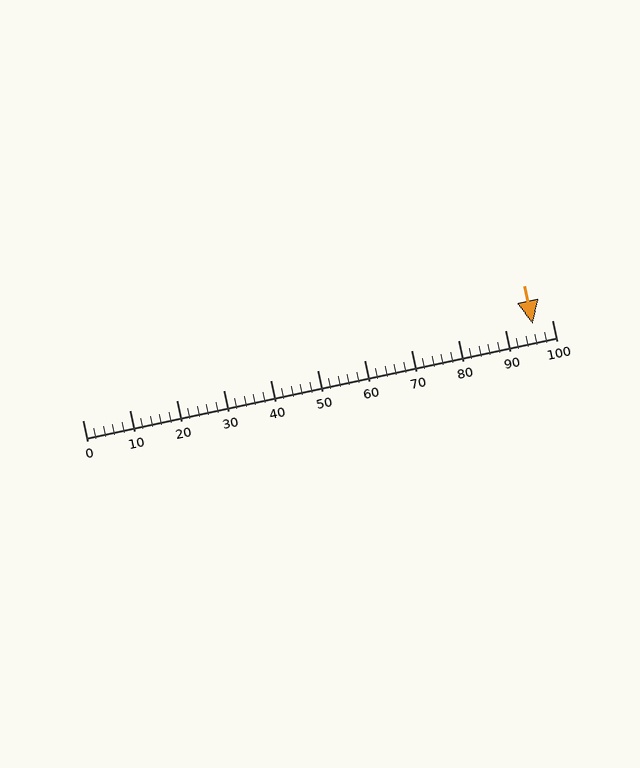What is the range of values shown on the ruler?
The ruler shows values from 0 to 100.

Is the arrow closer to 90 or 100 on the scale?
The arrow is closer to 100.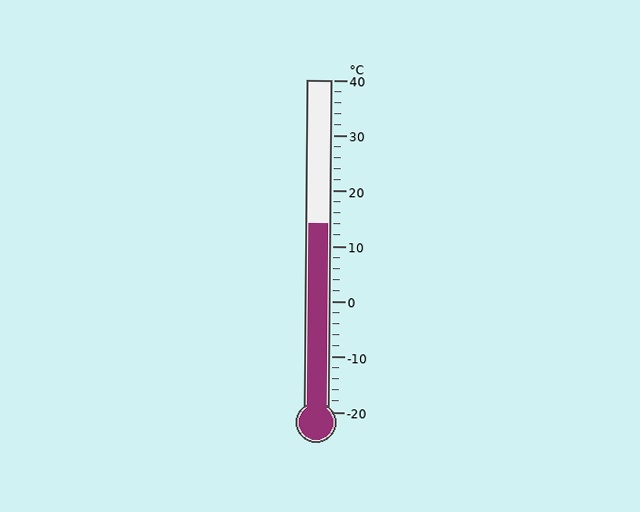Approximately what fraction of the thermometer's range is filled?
The thermometer is filled to approximately 55% of its range.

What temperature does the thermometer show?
The thermometer shows approximately 14°C.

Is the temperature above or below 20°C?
The temperature is below 20°C.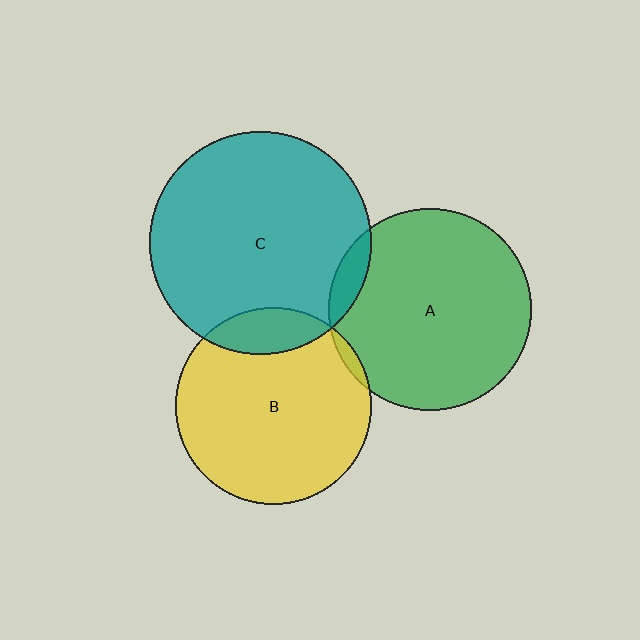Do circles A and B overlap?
Yes.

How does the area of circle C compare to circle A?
Approximately 1.2 times.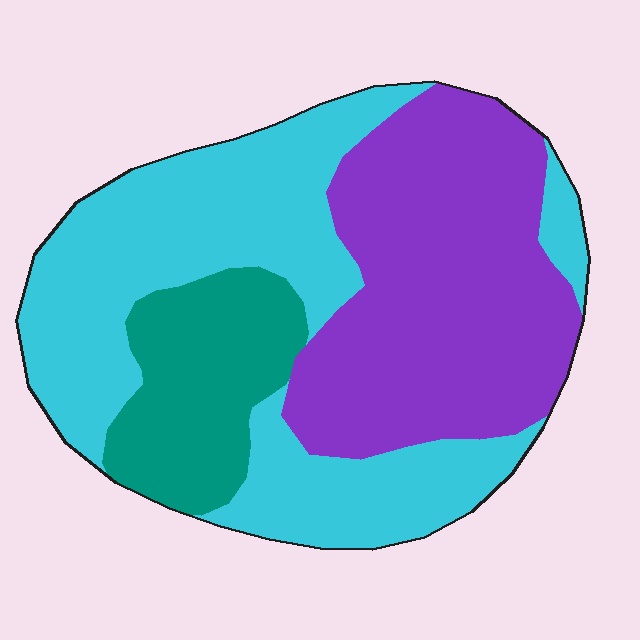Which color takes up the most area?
Cyan, at roughly 45%.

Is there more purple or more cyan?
Cyan.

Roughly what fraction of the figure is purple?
Purple covers about 40% of the figure.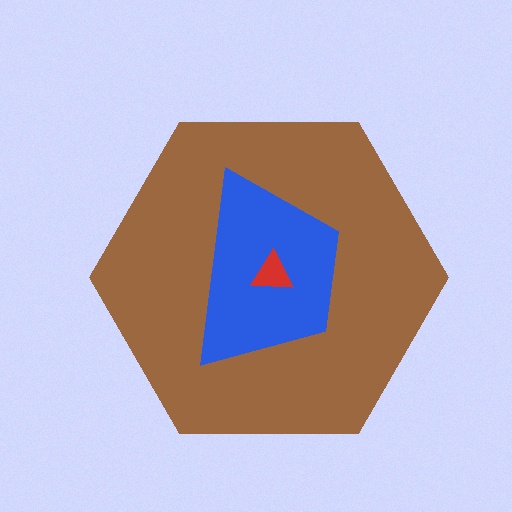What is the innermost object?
The red triangle.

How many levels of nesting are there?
3.